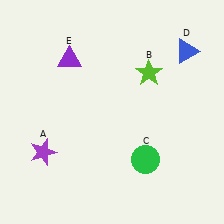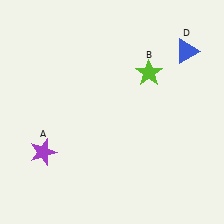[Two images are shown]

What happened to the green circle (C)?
The green circle (C) was removed in Image 2. It was in the bottom-right area of Image 1.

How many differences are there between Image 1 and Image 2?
There are 2 differences between the two images.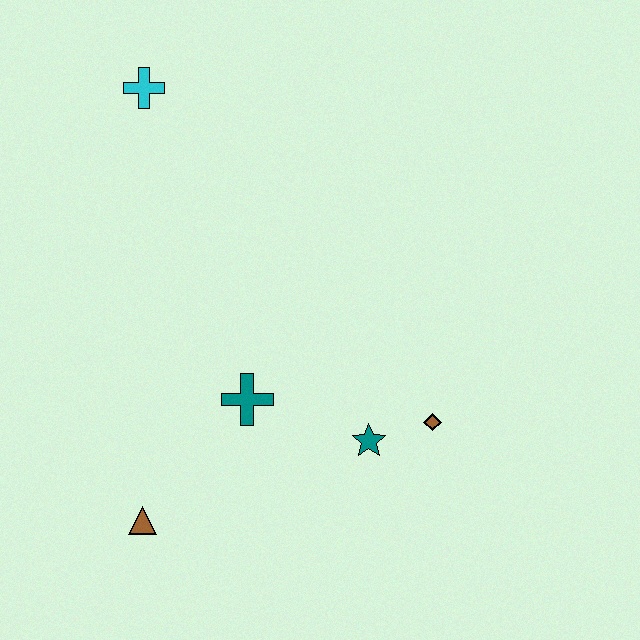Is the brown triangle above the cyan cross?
No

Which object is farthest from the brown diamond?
The cyan cross is farthest from the brown diamond.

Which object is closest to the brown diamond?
The teal star is closest to the brown diamond.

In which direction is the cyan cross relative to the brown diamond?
The cyan cross is above the brown diamond.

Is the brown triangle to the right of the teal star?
No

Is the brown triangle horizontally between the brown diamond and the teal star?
No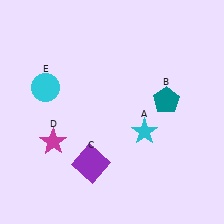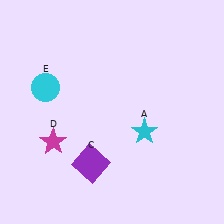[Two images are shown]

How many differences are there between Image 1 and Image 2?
There is 1 difference between the two images.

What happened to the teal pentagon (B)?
The teal pentagon (B) was removed in Image 2. It was in the top-right area of Image 1.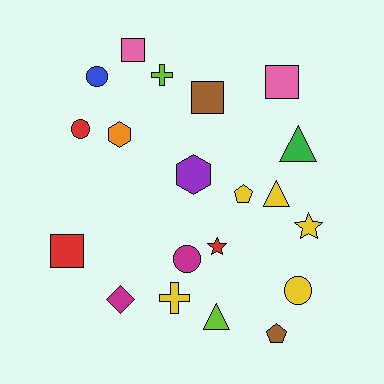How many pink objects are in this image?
There are 2 pink objects.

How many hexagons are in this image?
There are 2 hexagons.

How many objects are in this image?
There are 20 objects.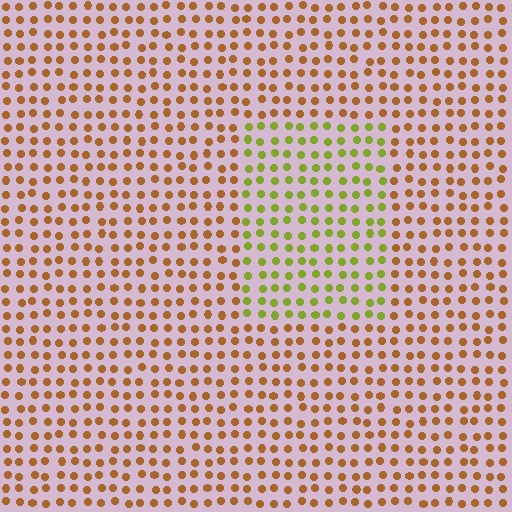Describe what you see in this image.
The image is filled with small brown elements in a uniform arrangement. A rectangle-shaped region is visible where the elements are tinted to a slightly different hue, forming a subtle color boundary.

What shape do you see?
I see a rectangle.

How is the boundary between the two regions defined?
The boundary is defined purely by a slight shift in hue (about 50 degrees). Spacing, size, and orientation are identical on both sides.